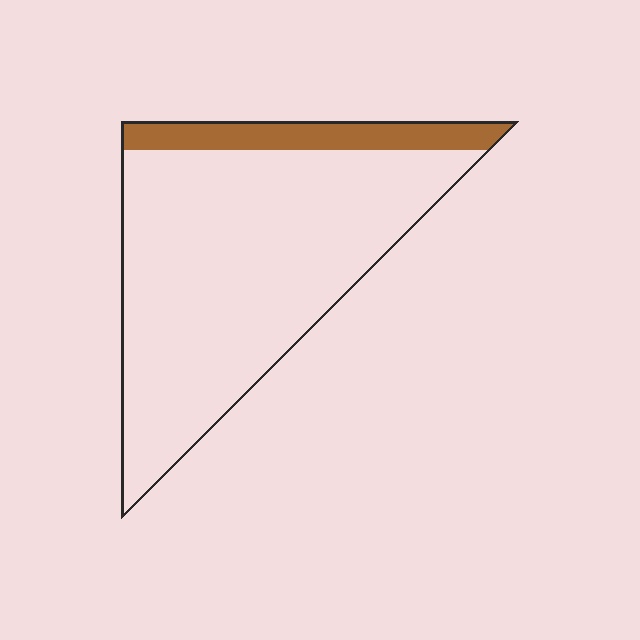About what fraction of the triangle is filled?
About one eighth (1/8).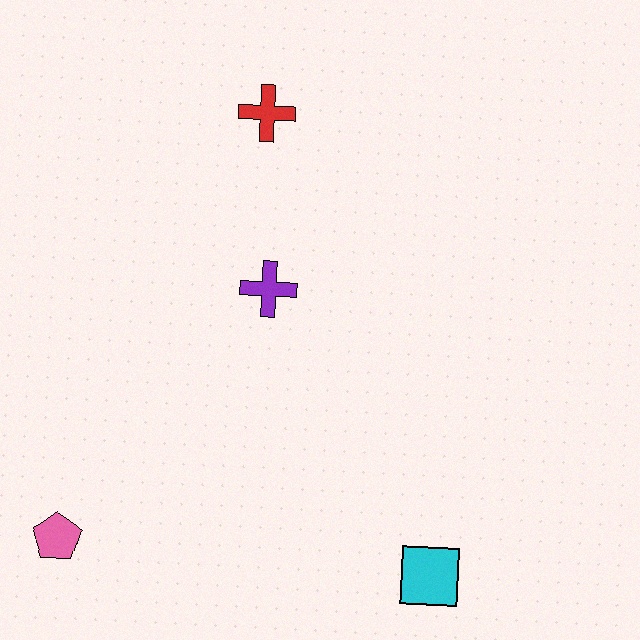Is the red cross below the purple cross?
No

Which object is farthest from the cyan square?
The red cross is farthest from the cyan square.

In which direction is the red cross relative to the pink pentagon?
The red cross is above the pink pentagon.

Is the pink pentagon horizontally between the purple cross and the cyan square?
No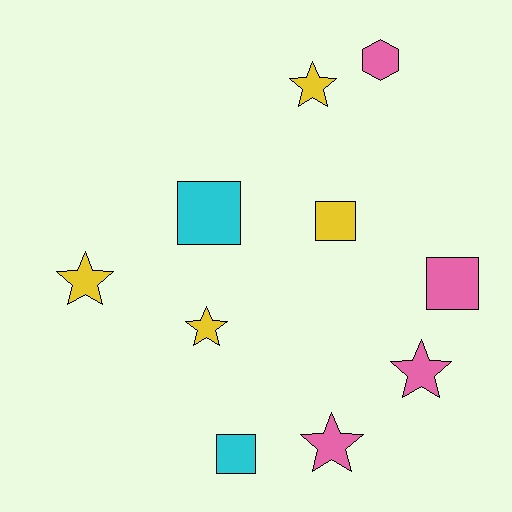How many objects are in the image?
There are 10 objects.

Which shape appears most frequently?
Star, with 5 objects.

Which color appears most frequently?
Yellow, with 4 objects.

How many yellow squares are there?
There is 1 yellow square.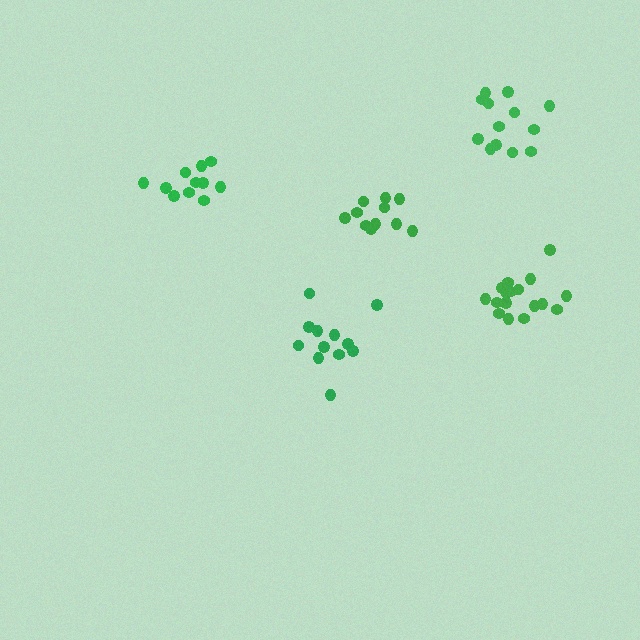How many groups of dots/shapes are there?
There are 5 groups.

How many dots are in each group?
Group 1: 12 dots, Group 2: 13 dots, Group 3: 11 dots, Group 4: 11 dots, Group 5: 17 dots (64 total).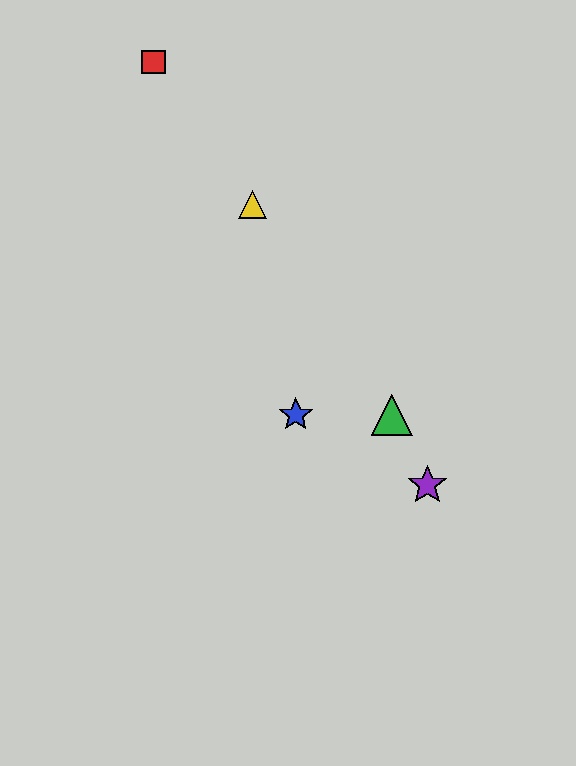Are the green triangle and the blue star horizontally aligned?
Yes, both are at y≈415.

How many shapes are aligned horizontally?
2 shapes (the blue star, the green triangle) are aligned horizontally.